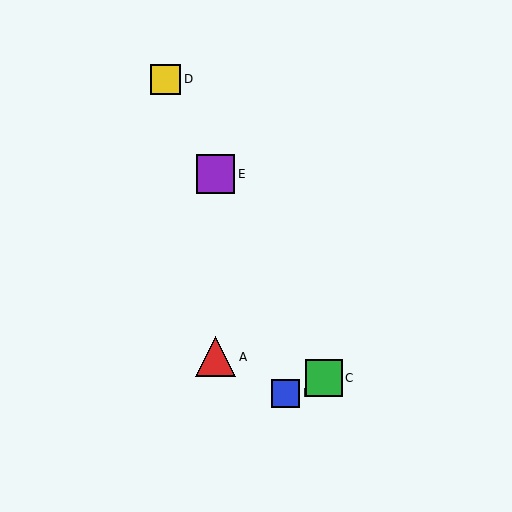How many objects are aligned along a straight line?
3 objects (C, D, E) are aligned along a straight line.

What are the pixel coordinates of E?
Object E is at (215, 174).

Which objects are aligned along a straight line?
Objects C, D, E are aligned along a straight line.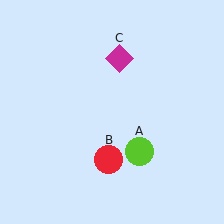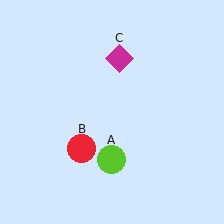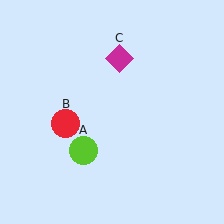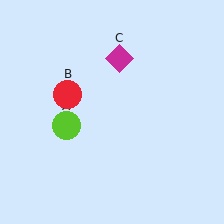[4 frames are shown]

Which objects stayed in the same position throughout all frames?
Magenta diamond (object C) remained stationary.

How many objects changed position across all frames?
2 objects changed position: lime circle (object A), red circle (object B).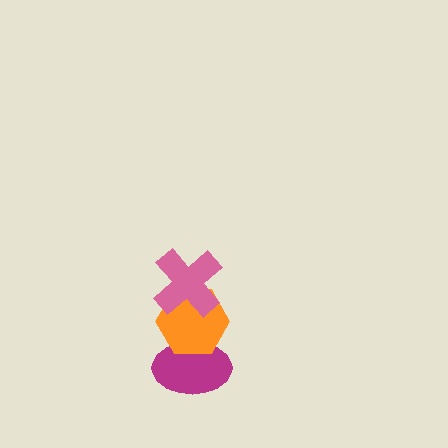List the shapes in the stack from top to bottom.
From top to bottom: the pink cross, the orange hexagon, the magenta ellipse.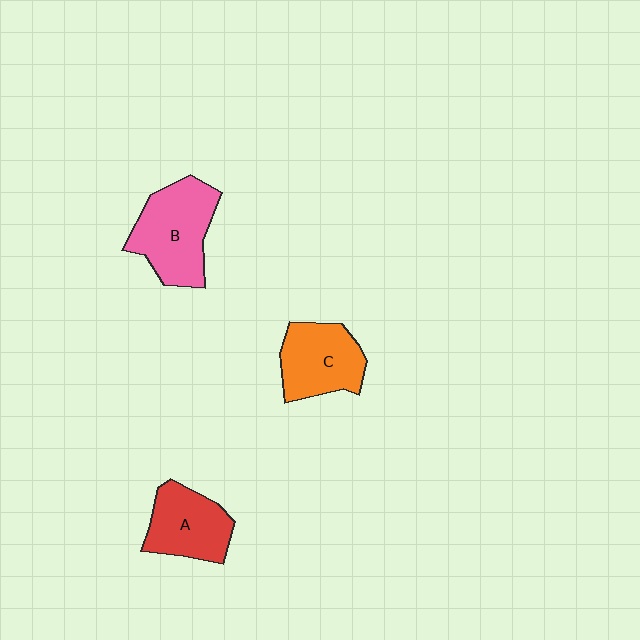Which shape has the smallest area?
Shape A (red).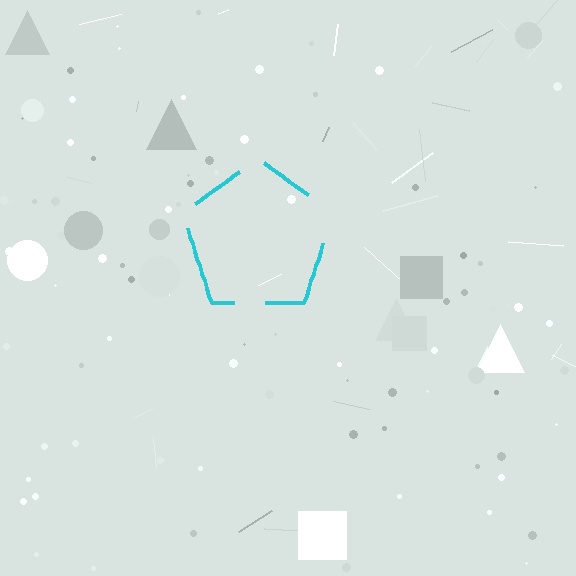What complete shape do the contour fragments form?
The contour fragments form a pentagon.